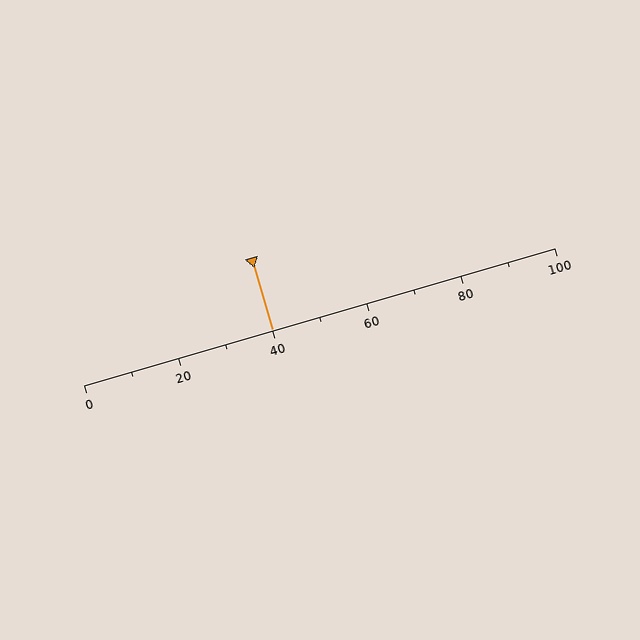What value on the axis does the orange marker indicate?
The marker indicates approximately 40.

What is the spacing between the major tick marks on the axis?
The major ticks are spaced 20 apart.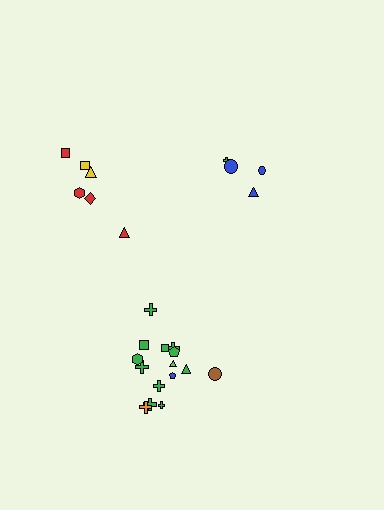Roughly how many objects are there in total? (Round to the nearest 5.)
Roughly 25 objects in total.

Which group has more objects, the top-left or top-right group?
The top-left group.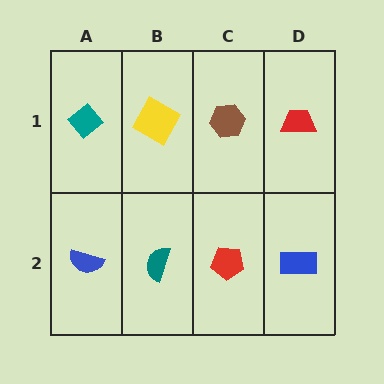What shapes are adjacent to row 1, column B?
A teal semicircle (row 2, column B), a teal diamond (row 1, column A), a brown hexagon (row 1, column C).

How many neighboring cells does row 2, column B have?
3.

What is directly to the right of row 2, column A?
A teal semicircle.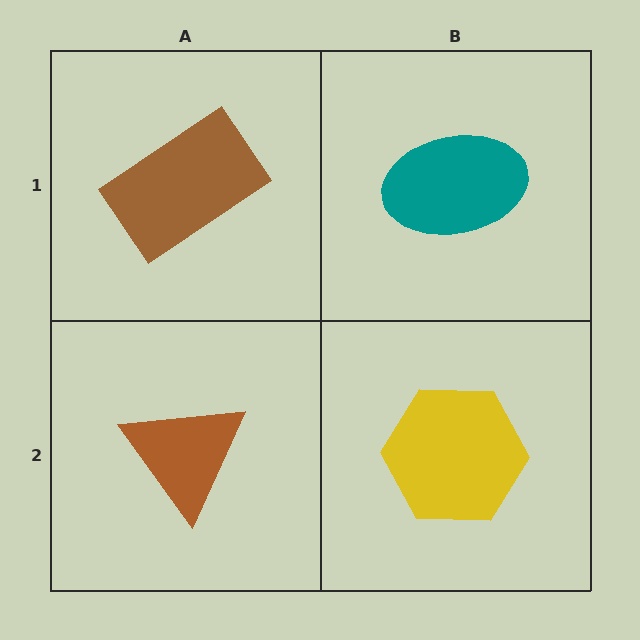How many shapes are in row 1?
2 shapes.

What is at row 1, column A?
A brown rectangle.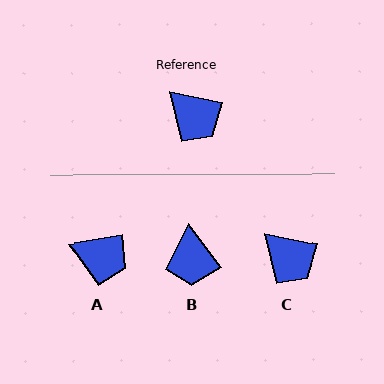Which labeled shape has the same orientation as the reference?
C.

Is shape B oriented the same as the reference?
No, it is off by about 41 degrees.